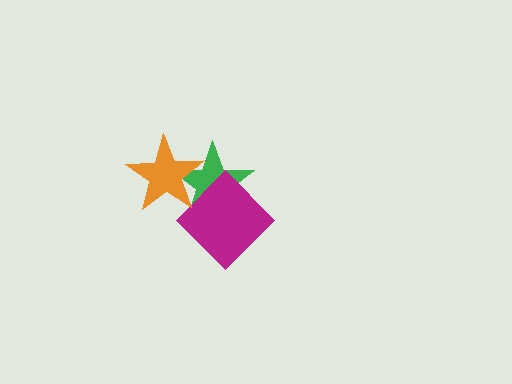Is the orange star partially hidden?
No, no other shape covers it.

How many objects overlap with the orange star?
2 objects overlap with the orange star.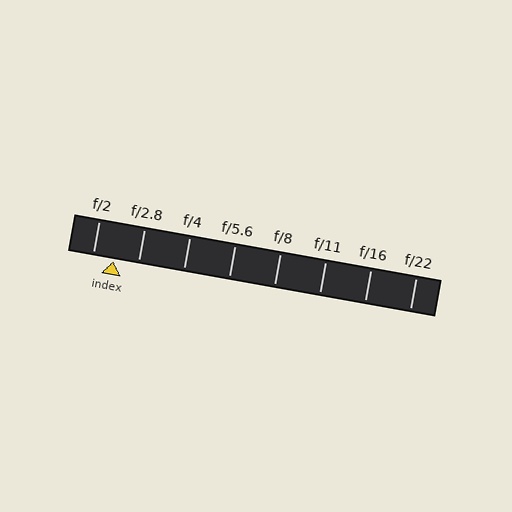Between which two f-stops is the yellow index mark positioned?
The index mark is between f/2 and f/2.8.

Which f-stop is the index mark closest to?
The index mark is closest to f/2.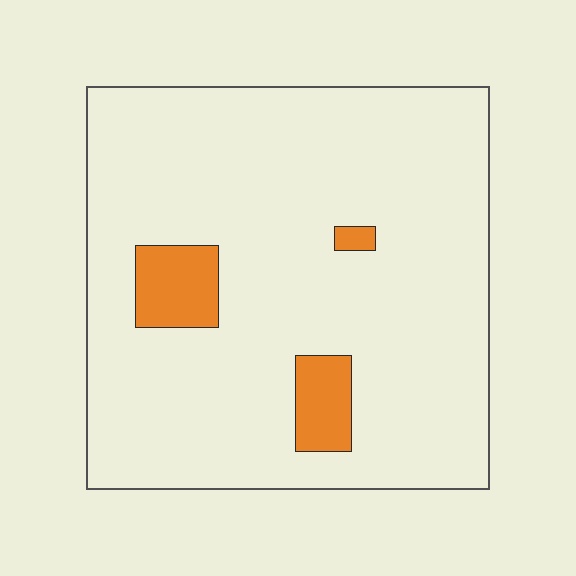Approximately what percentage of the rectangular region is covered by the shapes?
Approximately 10%.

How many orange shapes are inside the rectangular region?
3.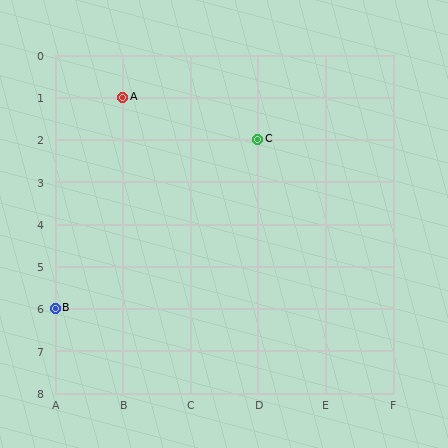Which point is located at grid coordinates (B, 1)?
Point A is at (B, 1).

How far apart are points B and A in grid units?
Points B and A are 1 column and 5 rows apart (about 5.1 grid units diagonally).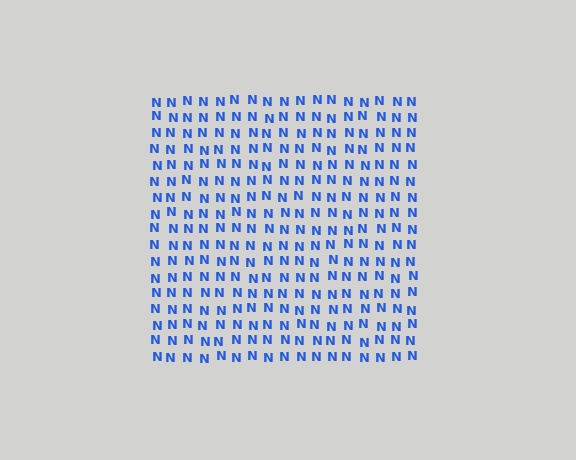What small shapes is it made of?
It is made of small letter N's.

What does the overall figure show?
The overall figure shows a square.